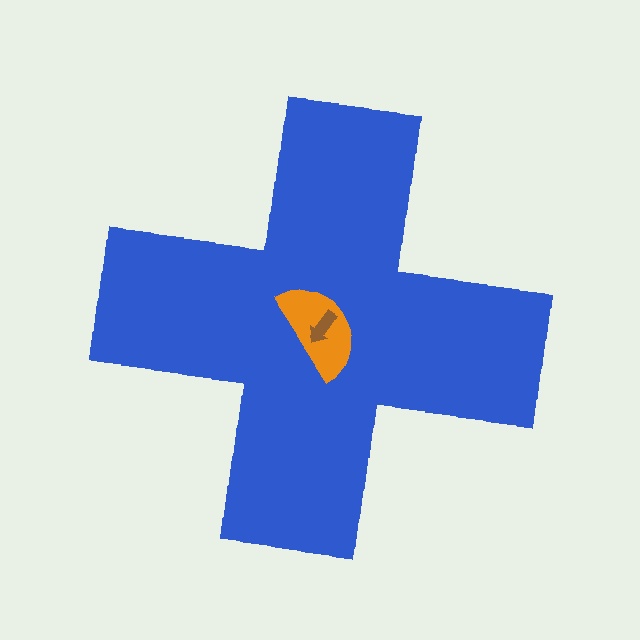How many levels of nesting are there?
3.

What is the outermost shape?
The blue cross.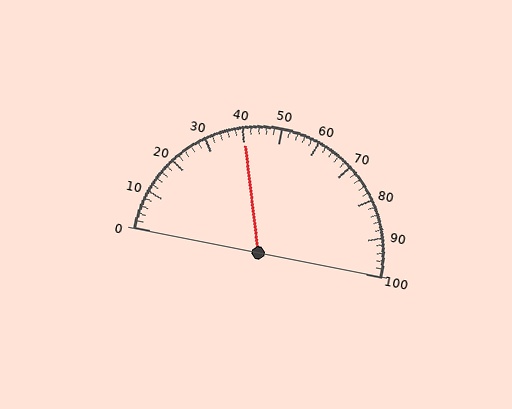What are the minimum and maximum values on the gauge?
The gauge ranges from 0 to 100.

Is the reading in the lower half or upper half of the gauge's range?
The reading is in the lower half of the range (0 to 100).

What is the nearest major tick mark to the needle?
The nearest major tick mark is 40.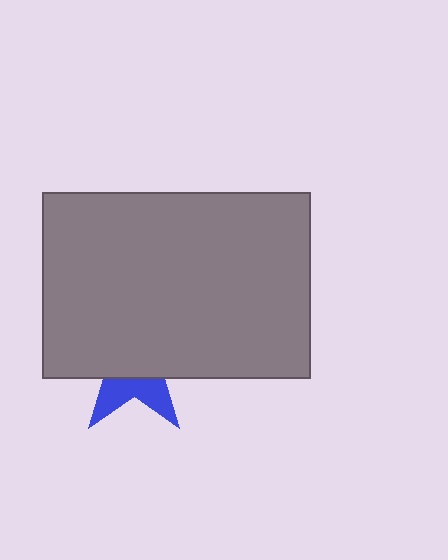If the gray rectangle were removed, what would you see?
You would see the complete blue star.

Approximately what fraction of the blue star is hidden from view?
Roughly 67% of the blue star is hidden behind the gray rectangle.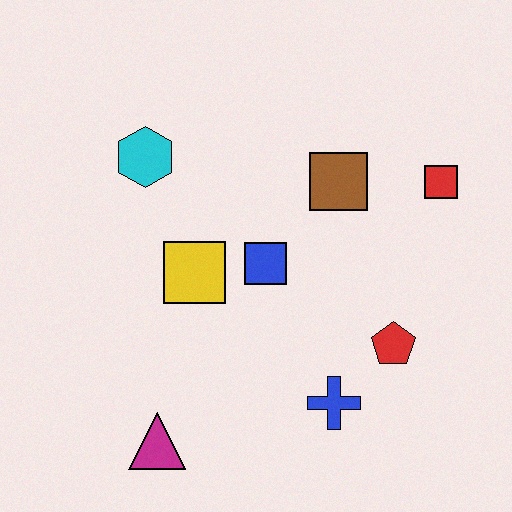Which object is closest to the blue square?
The yellow square is closest to the blue square.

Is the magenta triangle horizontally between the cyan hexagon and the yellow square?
Yes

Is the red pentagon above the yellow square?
No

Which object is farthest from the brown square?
The magenta triangle is farthest from the brown square.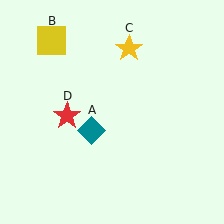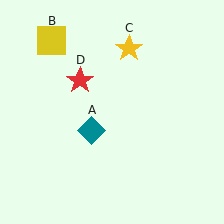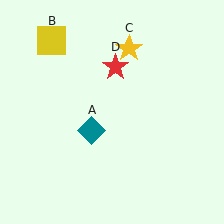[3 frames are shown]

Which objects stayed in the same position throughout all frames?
Teal diamond (object A) and yellow square (object B) and yellow star (object C) remained stationary.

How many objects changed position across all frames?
1 object changed position: red star (object D).